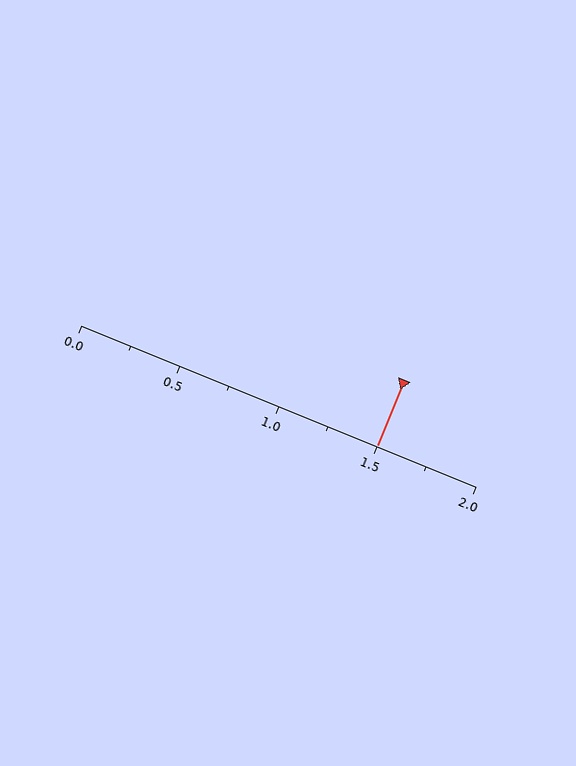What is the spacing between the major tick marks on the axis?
The major ticks are spaced 0.5 apart.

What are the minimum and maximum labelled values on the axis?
The axis runs from 0.0 to 2.0.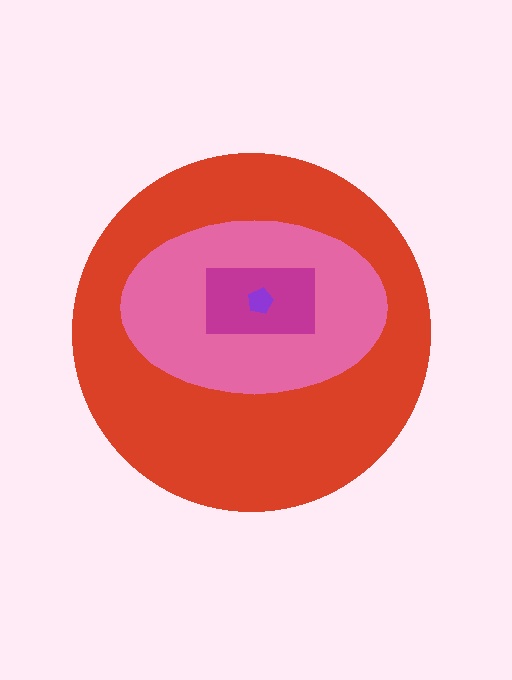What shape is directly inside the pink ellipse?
The magenta rectangle.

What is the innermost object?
The purple pentagon.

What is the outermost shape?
The red circle.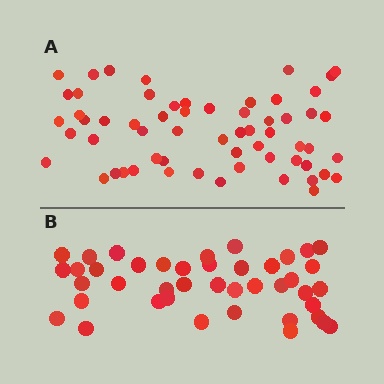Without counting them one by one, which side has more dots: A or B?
Region A (the top region) has more dots.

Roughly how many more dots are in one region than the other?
Region A has approximately 20 more dots than region B.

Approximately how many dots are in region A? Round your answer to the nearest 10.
About 60 dots.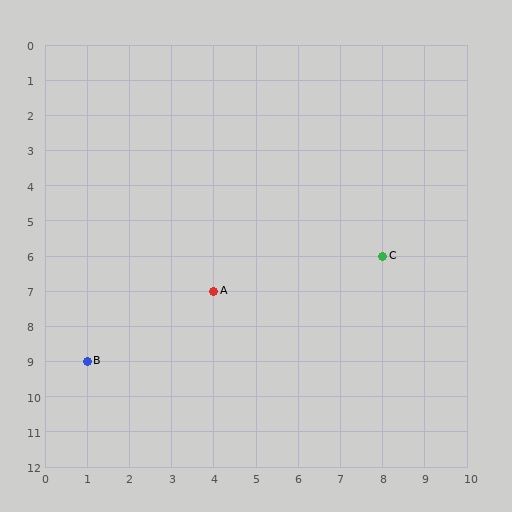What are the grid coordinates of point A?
Point A is at grid coordinates (4, 7).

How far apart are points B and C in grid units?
Points B and C are 7 columns and 3 rows apart (about 7.6 grid units diagonally).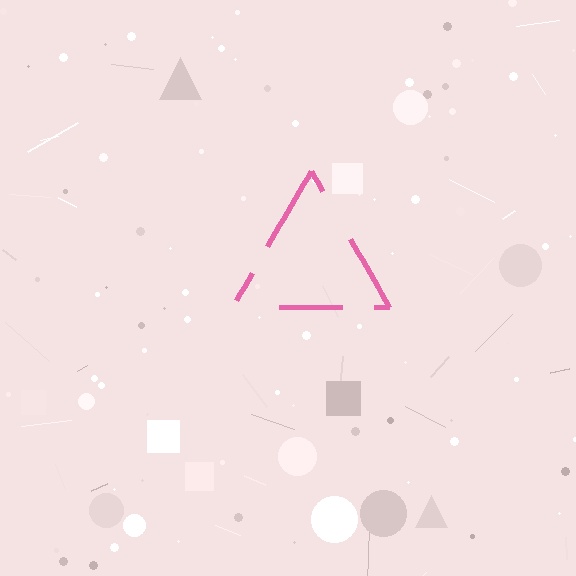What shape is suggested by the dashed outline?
The dashed outline suggests a triangle.